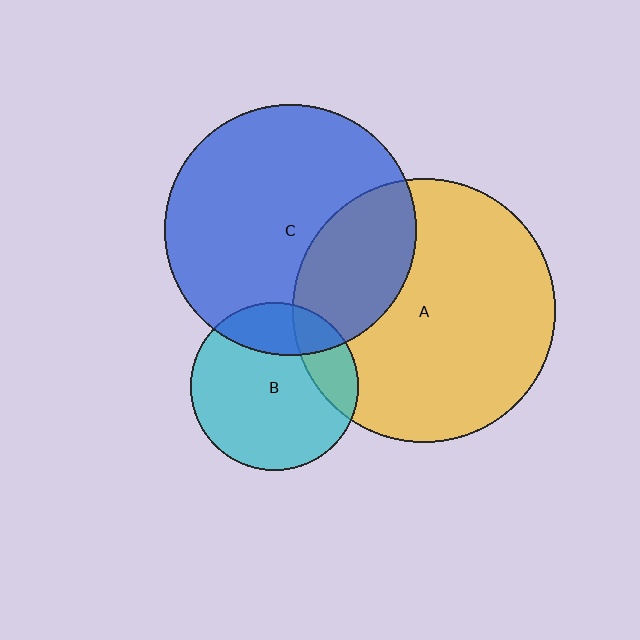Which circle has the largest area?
Circle A (yellow).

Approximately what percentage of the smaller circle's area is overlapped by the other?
Approximately 20%.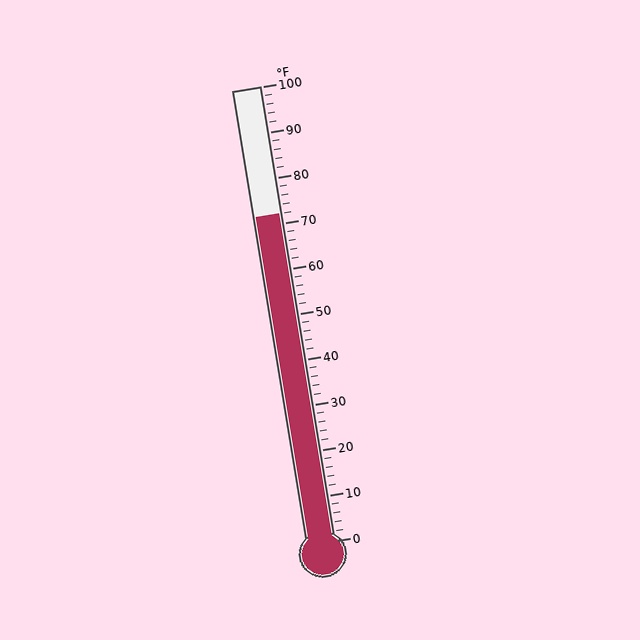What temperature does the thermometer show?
The thermometer shows approximately 72°F.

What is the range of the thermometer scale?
The thermometer scale ranges from 0°F to 100°F.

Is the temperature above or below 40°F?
The temperature is above 40°F.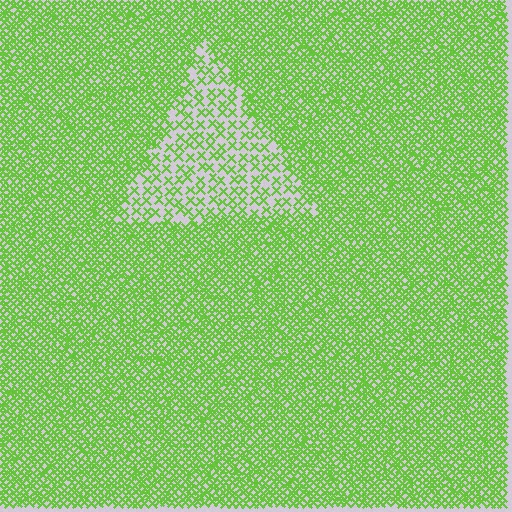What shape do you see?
I see a triangle.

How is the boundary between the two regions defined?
The boundary is defined by a change in element density (approximately 2.6x ratio). All elements are the same color, size, and shape.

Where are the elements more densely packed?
The elements are more densely packed outside the triangle boundary.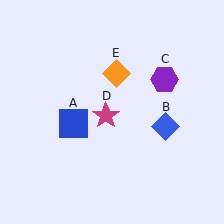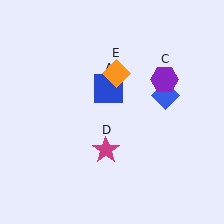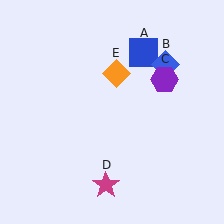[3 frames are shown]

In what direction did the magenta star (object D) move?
The magenta star (object D) moved down.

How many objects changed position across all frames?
3 objects changed position: blue square (object A), blue diamond (object B), magenta star (object D).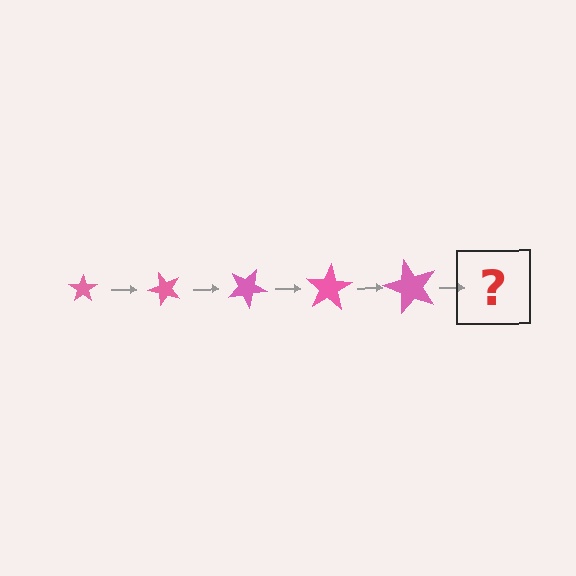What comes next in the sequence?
The next element should be a star, larger than the previous one and rotated 250 degrees from the start.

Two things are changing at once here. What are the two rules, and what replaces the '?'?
The two rules are that the star grows larger each step and it rotates 50 degrees each step. The '?' should be a star, larger than the previous one and rotated 250 degrees from the start.